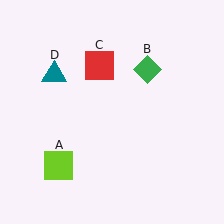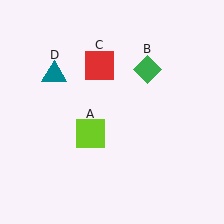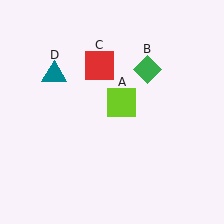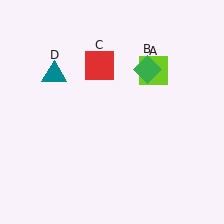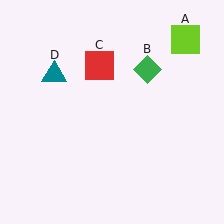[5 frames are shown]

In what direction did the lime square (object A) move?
The lime square (object A) moved up and to the right.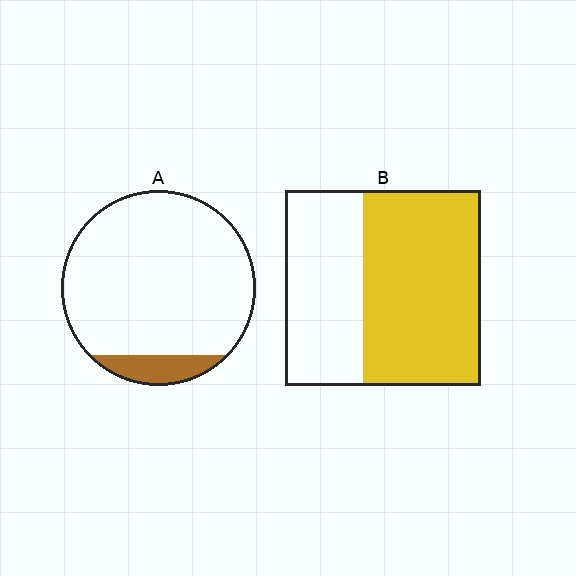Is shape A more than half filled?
No.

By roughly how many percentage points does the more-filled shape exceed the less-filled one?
By roughly 50 percentage points (B over A).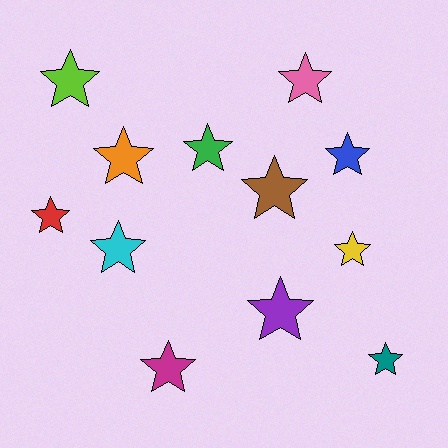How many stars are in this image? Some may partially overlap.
There are 12 stars.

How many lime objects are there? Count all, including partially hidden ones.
There is 1 lime object.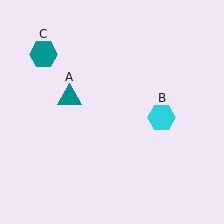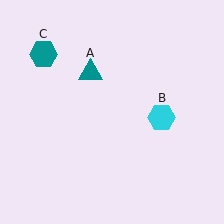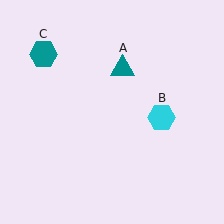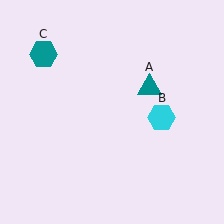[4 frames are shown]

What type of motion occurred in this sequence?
The teal triangle (object A) rotated clockwise around the center of the scene.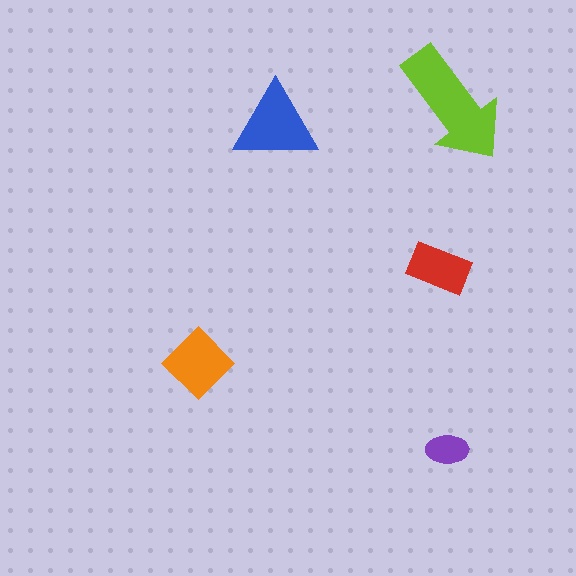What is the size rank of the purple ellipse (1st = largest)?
5th.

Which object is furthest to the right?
The lime arrow is rightmost.